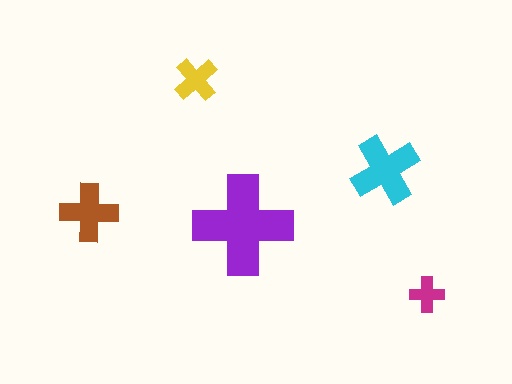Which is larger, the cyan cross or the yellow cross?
The cyan one.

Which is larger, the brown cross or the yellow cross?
The brown one.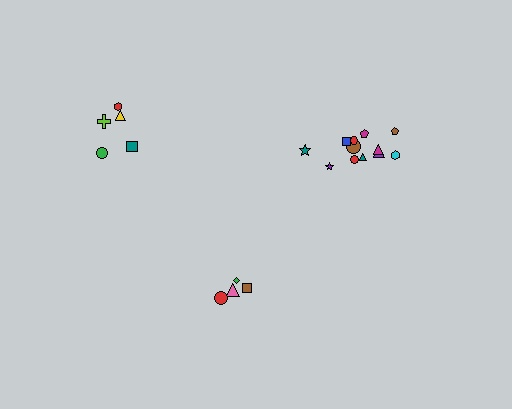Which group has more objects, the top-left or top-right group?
The top-right group.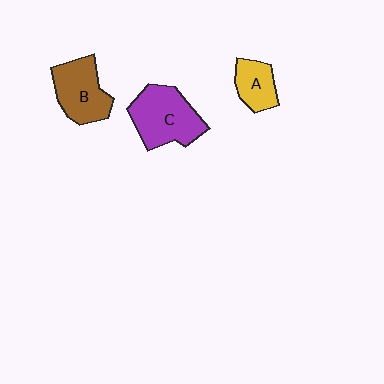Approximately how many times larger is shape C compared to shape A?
Approximately 1.9 times.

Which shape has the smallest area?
Shape A (yellow).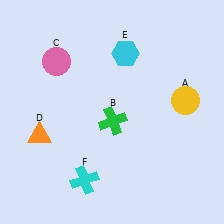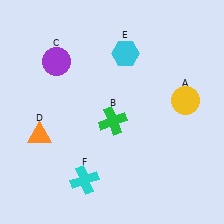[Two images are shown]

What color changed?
The circle (C) changed from pink in Image 1 to purple in Image 2.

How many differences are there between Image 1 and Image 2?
There is 1 difference between the two images.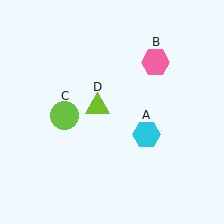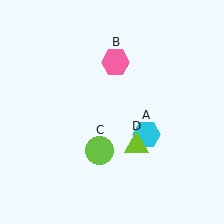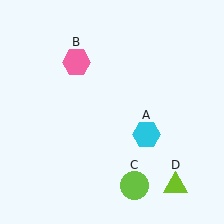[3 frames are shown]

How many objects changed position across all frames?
3 objects changed position: pink hexagon (object B), lime circle (object C), lime triangle (object D).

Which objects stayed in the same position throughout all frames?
Cyan hexagon (object A) remained stationary.